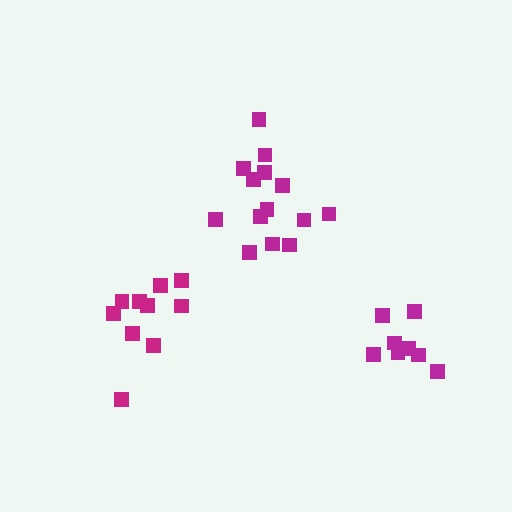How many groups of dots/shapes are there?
There are 3 groups.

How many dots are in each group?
Group 1: 10 dots, Group 2: 8 dots, Group 3: 14 dots (32 total).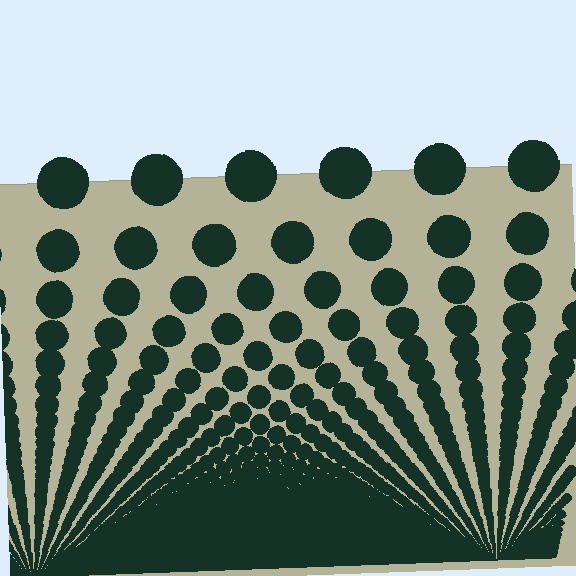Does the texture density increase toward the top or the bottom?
Density increases toward the bottom.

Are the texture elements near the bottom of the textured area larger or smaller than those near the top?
Smaller. The gradient is inverted — elements near the bottom are smaller and denser.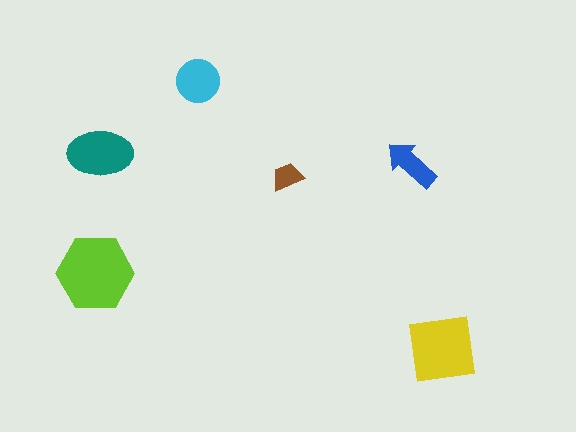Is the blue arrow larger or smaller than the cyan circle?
Smaller.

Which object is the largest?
The lime hexagon.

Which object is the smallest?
The brown trapezoid.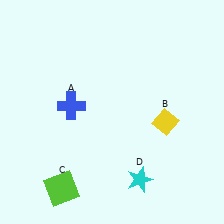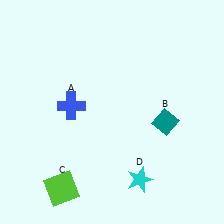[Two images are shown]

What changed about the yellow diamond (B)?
In Image 1, B is yellow. In Image 2, it changed to teal.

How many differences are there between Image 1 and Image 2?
There is 1 difference between the two images.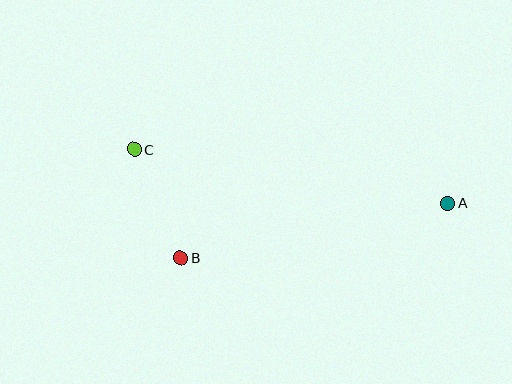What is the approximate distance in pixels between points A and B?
The distance between A and B is approximately 273 pixels.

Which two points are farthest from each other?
Points A and C are farthest from each other.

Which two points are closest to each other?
Points B and C are closest to each other.